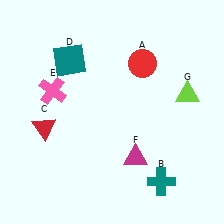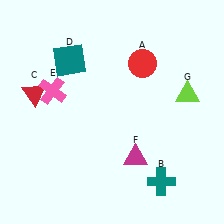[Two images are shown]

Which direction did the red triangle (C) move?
The red triangle (C) moved up.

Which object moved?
The red triangle (C) moved up.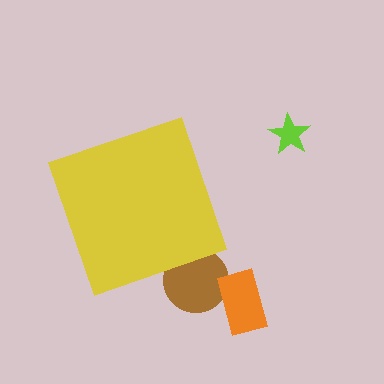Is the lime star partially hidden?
No, the lime star is fully visible.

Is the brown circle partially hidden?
Yes, the brown circle is partially hidden behind the yellow diamond.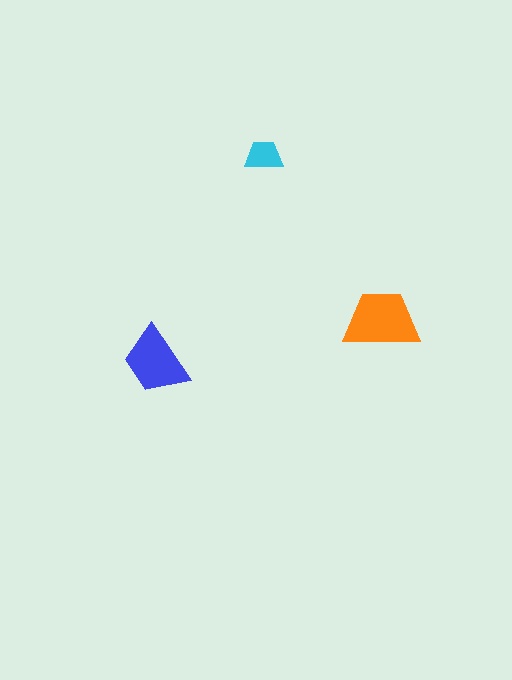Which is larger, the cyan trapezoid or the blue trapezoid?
The blue one.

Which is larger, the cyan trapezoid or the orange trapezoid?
The orange one.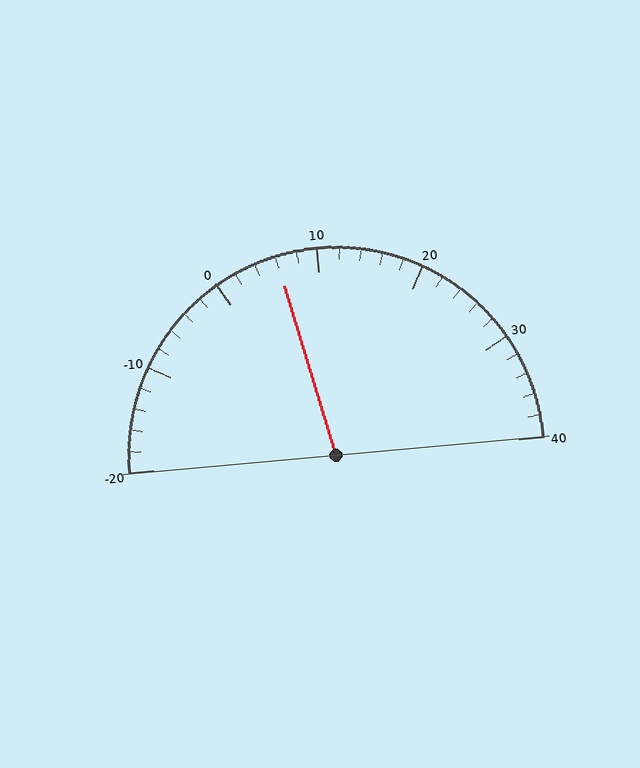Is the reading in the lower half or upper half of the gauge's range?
The reading is in the lower half of the range (-20 to 40).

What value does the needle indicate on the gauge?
The needle indicates approximately 6.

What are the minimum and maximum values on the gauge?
The gauge ranges from -20 to 40.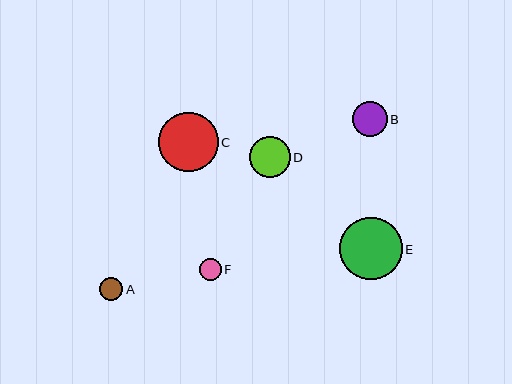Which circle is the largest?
Circle E is the largest with a size of approximately 62 pixels.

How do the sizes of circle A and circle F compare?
Circle A and circle F are approximately the same size.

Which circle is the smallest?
Circle F is the smallest with a size of approximately 22 pixels.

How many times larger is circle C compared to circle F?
Circle C is approximately 2.7 times the size of circle F.